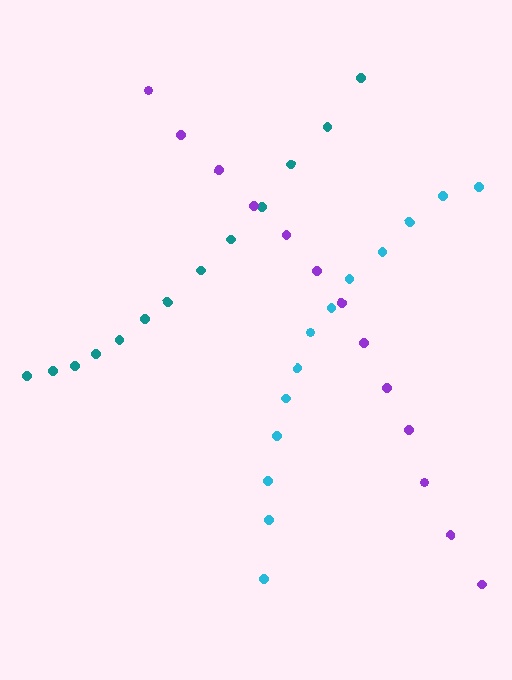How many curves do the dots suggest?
There are 3 distinct paths.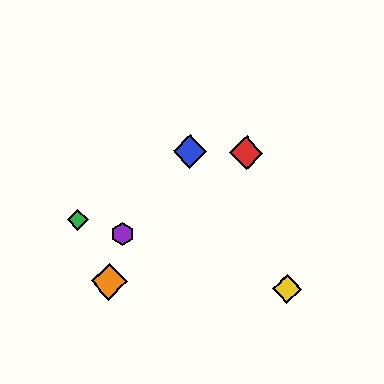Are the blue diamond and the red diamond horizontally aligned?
Yes, both are at y≈152.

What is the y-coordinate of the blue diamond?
The blue diamond is at y≈152.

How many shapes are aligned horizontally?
2 shapes (the red diamond, the blue diamond) are aligned horizontally.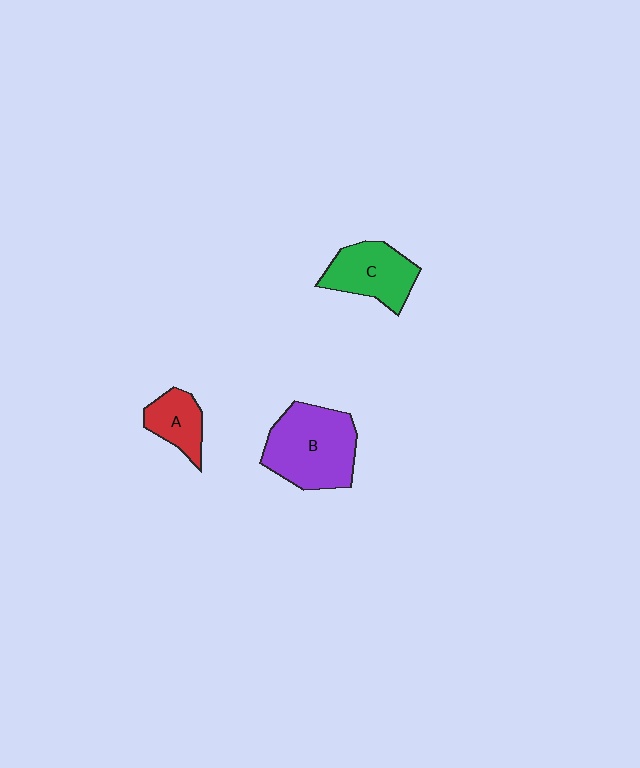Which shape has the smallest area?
Shape A (red).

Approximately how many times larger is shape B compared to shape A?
Approximately 2.2 times.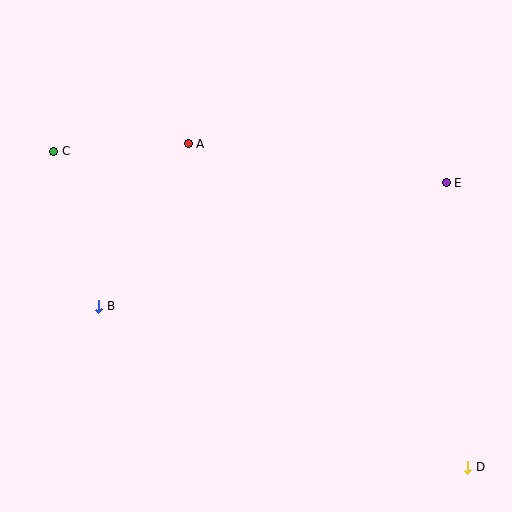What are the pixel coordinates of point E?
Point E is at (446, 183).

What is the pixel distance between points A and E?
The distance between A and E is 261 pixels.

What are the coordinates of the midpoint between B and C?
The midpoint between B and C is at (76, 229).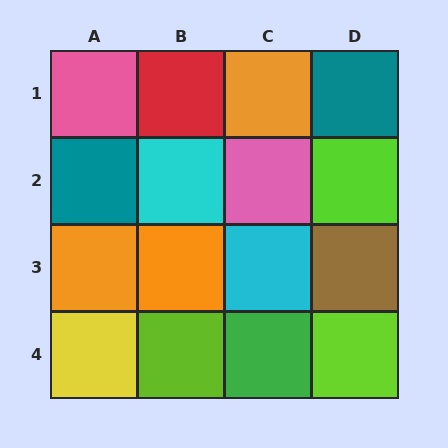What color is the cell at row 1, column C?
Orange.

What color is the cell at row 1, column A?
Pink.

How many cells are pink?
2 cells are pink.